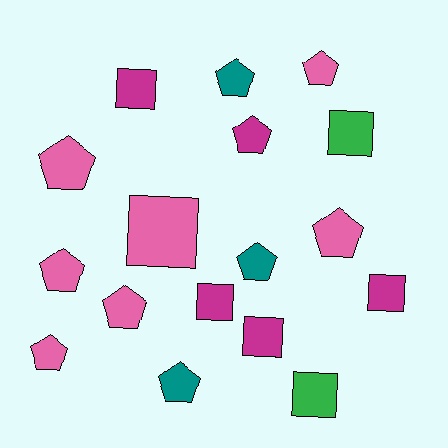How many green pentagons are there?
There are no green pentagons.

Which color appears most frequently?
Pink, with 7 objects.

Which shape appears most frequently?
Pentagon, with 10 objects.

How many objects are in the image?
There are 17 objects.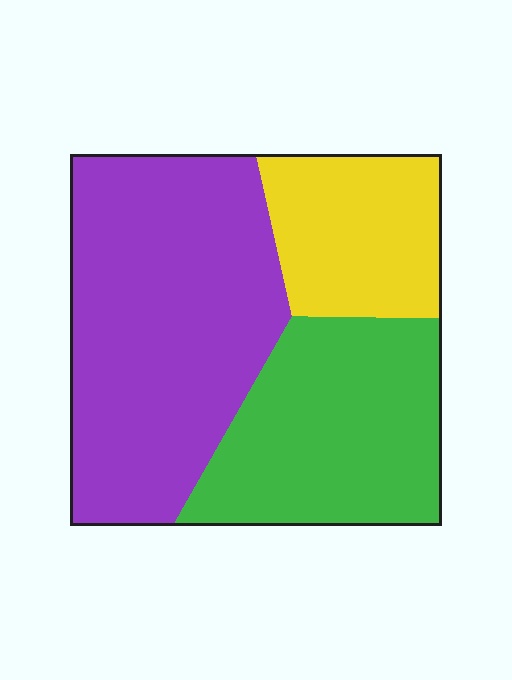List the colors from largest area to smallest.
From largest to smallest: purple, green, yellow.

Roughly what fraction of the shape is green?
Green covers roughly 30% of the shape.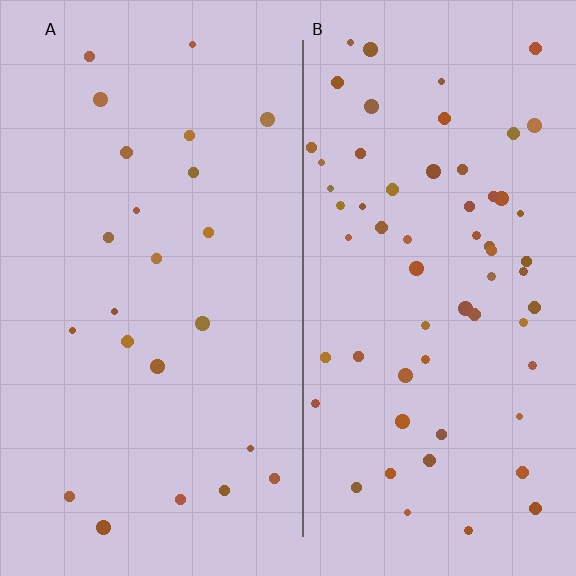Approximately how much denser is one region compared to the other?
Approximately 2.7× — region B over region A.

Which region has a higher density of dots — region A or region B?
B (the right).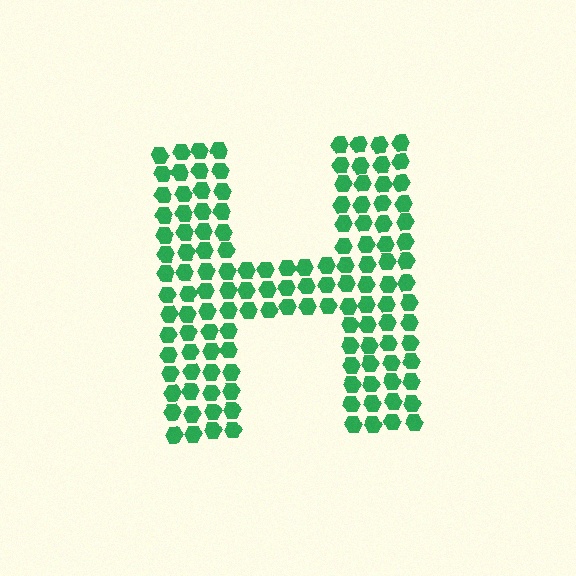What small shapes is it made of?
It is made of small hexagons.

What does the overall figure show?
The overall figure shows the letter H.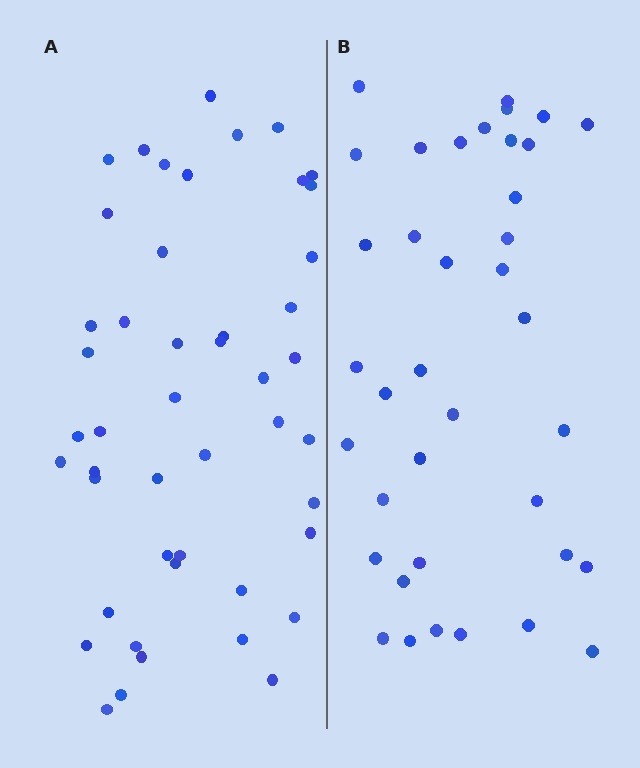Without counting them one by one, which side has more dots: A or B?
Region A (the left region) has more dots.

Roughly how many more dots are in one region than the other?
Region A has roughly 8 or so more dots than region B.